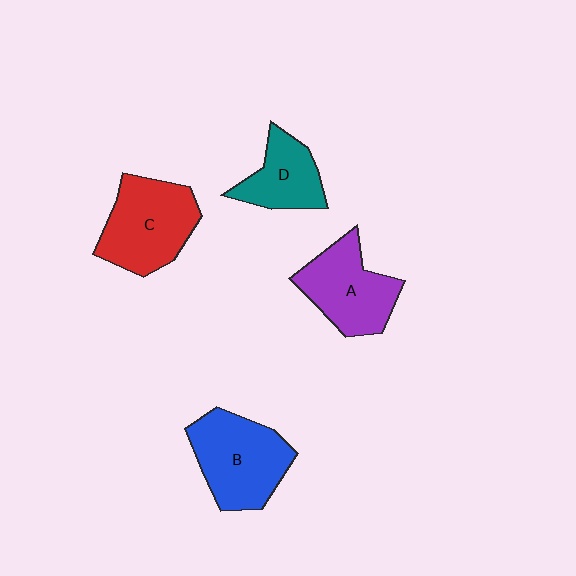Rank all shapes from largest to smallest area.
From largest to smallest: B (blue), C (red), A (purple), D (teal).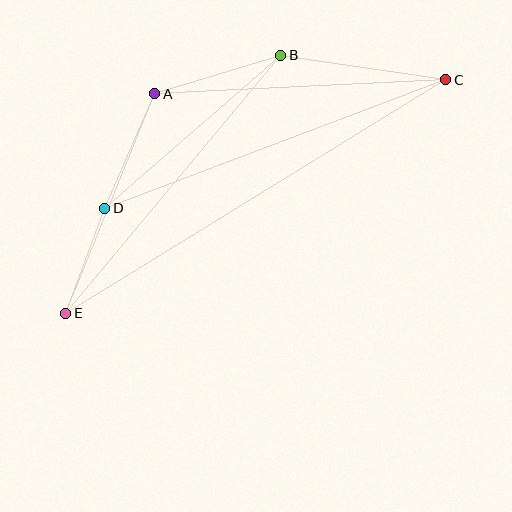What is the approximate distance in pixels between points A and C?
The distance between A and C is approximately 291 pixels.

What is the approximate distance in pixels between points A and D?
The distance between A and D is approximately 125 pixels.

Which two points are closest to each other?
Points D and E are closest to each other.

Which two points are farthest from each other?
Points C and E are farthest from each other.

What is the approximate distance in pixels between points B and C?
The distance between B and C is approximately 167 pixels.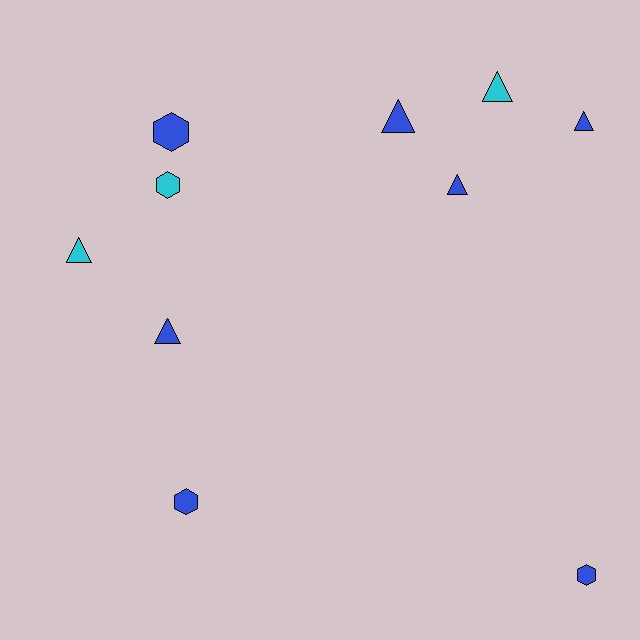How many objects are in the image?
There are 10 objects.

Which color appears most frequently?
Blue, with 7 objects.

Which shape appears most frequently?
Triangle, with 6 objects.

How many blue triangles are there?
There are 4 blue triangles.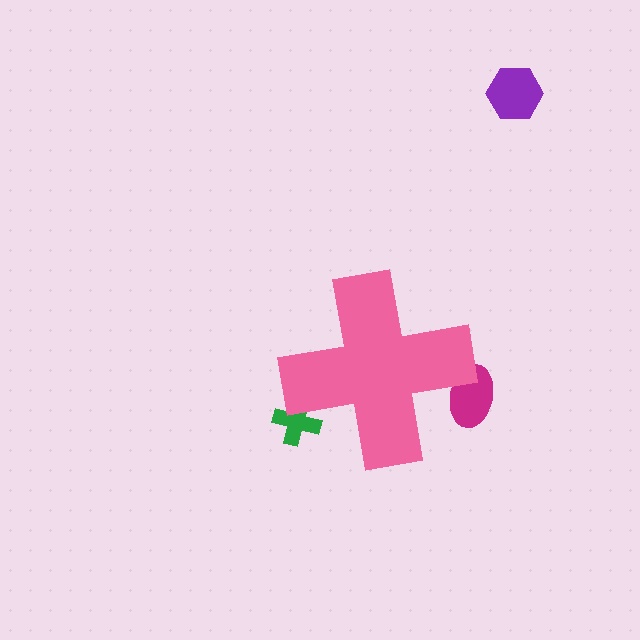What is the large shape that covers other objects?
A pink cross.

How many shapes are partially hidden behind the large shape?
2 shapes are partially hidden.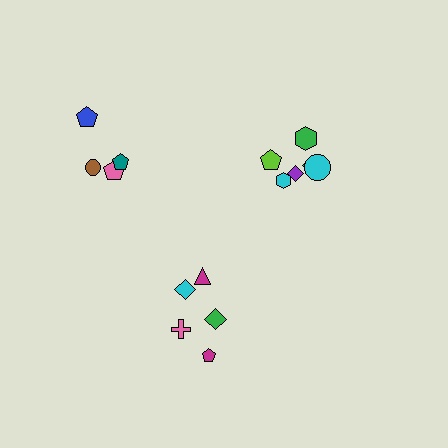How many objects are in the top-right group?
There are 6 objects.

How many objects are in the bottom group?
There are 5 objects.